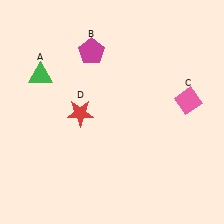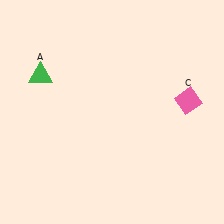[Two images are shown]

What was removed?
The red star (D), the magenta pentagon (B) were removed in Image 2.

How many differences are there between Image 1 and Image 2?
There are 2 differences between the two images.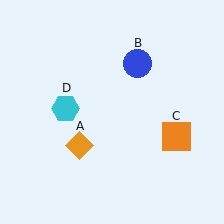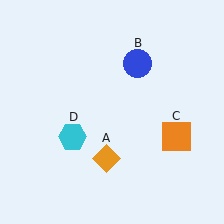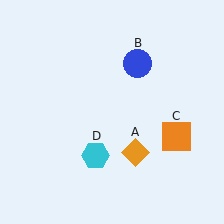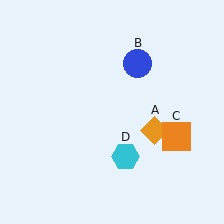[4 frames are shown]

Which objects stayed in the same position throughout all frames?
Blue circle (object B) and orange square (object C) remained stationary.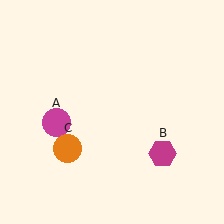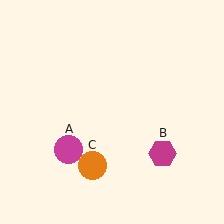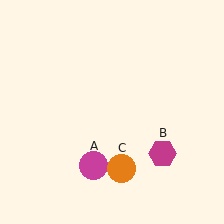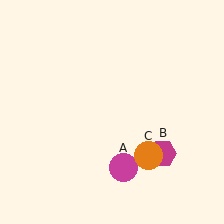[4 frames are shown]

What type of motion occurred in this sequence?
The magenta circle (object A), orange circle (object C) rotated counterclockwise around the center of the scene.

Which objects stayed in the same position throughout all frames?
Magenta hexagon (object B) remained stationary.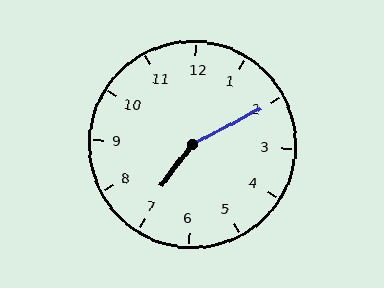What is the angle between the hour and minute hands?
Approximately 155 degrees.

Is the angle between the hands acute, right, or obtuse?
It is obtuse.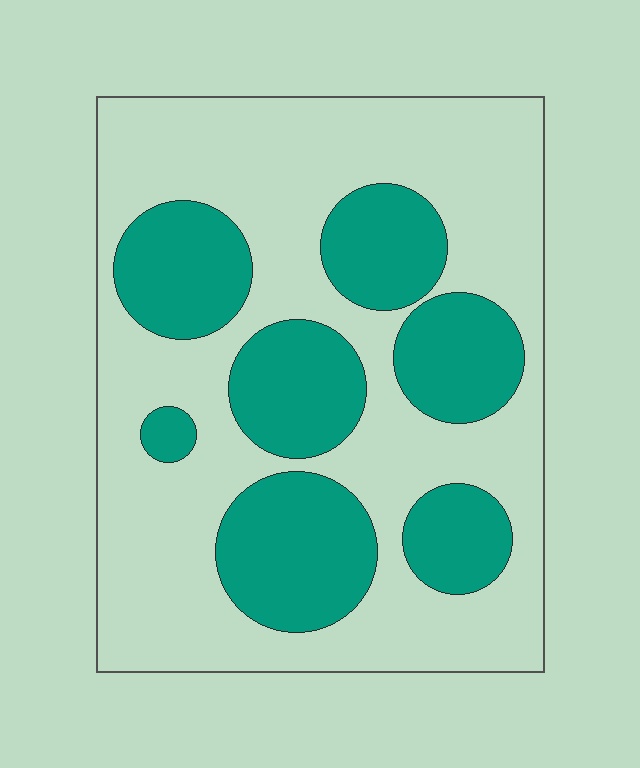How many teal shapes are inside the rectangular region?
7.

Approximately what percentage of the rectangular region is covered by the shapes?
Approximately 35%.